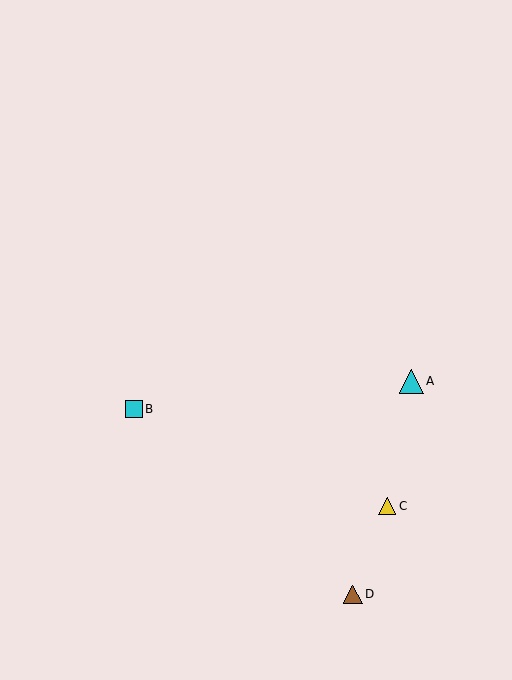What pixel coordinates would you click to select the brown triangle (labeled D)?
Click at (353, 594) to select the brown triangle D.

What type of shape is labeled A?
Shape A is a cyan triangle.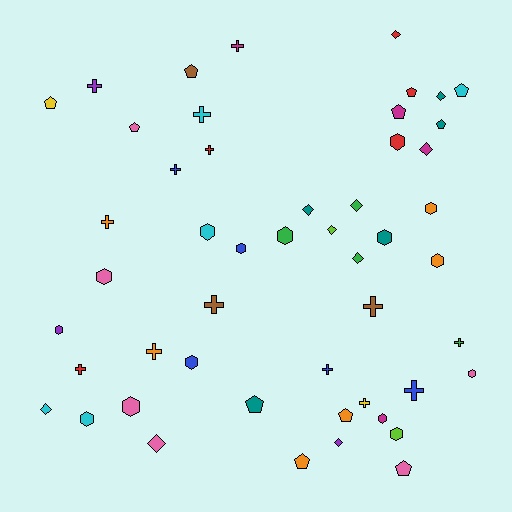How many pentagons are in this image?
There are 11 pentagons.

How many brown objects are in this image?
There are 3 brown objects.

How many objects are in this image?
There are 50 objects.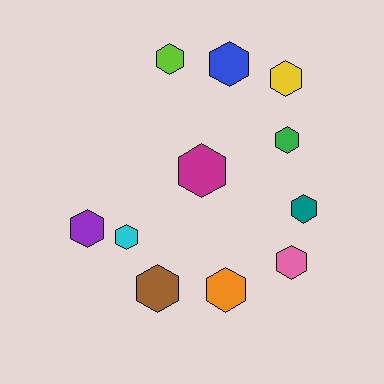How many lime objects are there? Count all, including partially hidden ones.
There is 1 lime object.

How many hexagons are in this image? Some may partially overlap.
There are 11 hexagons.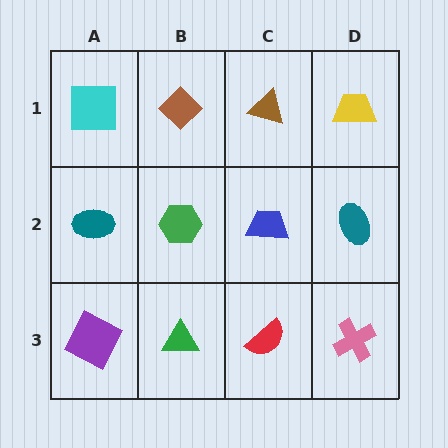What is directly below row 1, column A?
A teal ellipse.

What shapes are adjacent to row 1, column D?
A teal ellipse (row 2, column D), a brown triangle (row 1, column C).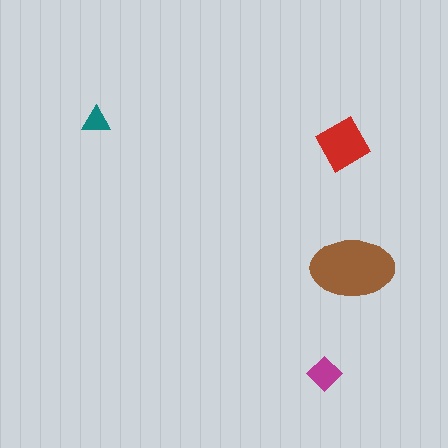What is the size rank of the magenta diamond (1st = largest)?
3rd.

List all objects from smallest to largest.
The teal triangle, the magenta diamond, the red square, the brown ellipse.